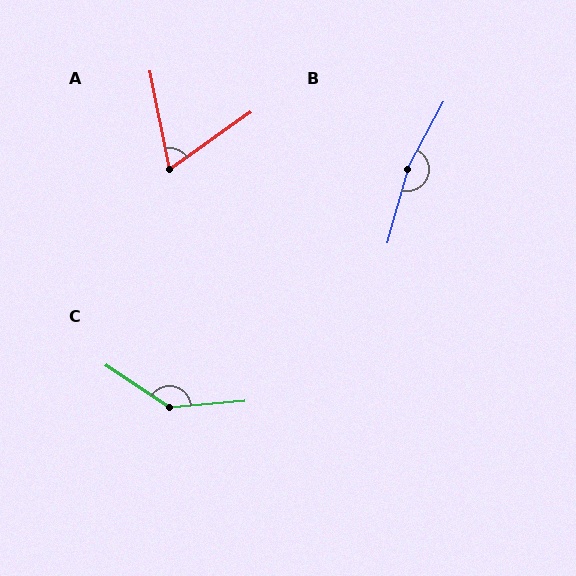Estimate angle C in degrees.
Approximately 142 degrees.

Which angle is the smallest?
A, at approximately 66 degrees.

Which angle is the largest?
B, at approximately 167 degrees.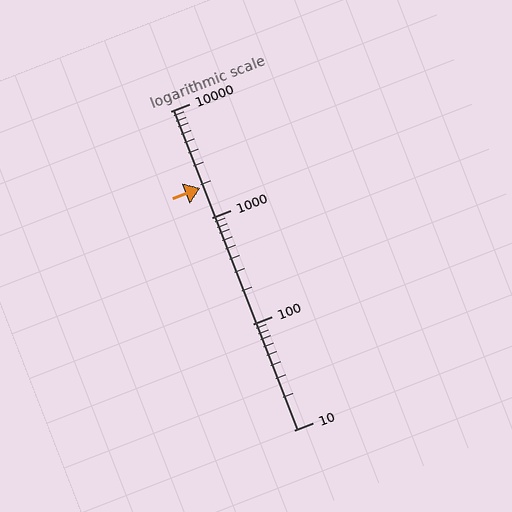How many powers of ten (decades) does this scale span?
The scale spans 3 decades, from 10 to 10000.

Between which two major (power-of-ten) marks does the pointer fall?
The pointer is between 1000 and 10000.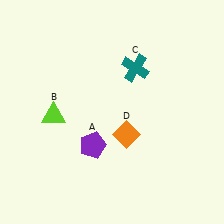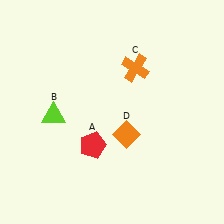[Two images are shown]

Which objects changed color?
A changed from purple to red. C changed from teal to orange.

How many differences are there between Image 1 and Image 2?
There are 2 differences between the two images.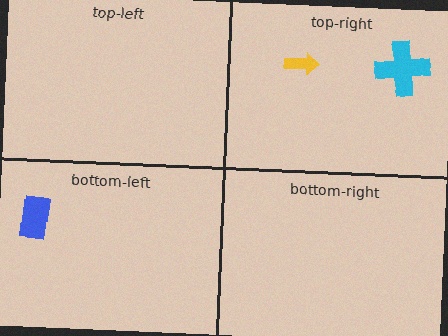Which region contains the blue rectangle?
The bottom-left region.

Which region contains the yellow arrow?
The top-right region.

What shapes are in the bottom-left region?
The blue rectangle.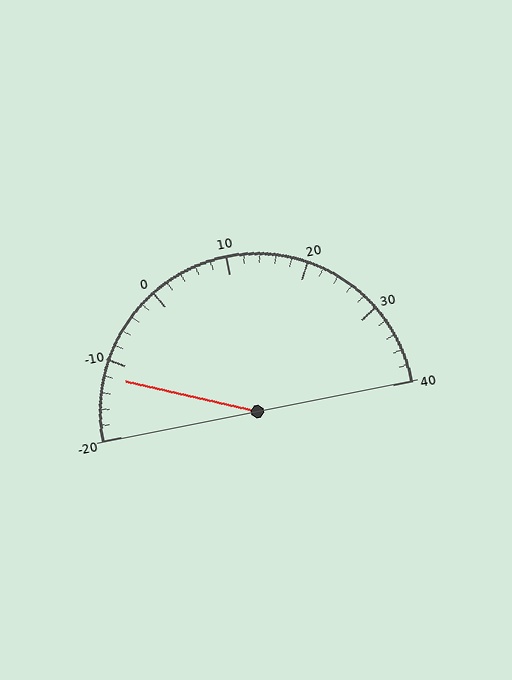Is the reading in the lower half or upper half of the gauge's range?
The reading is in the lower half of the range (-20 to 40).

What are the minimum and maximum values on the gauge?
The gauge ranges from -20 to 40.